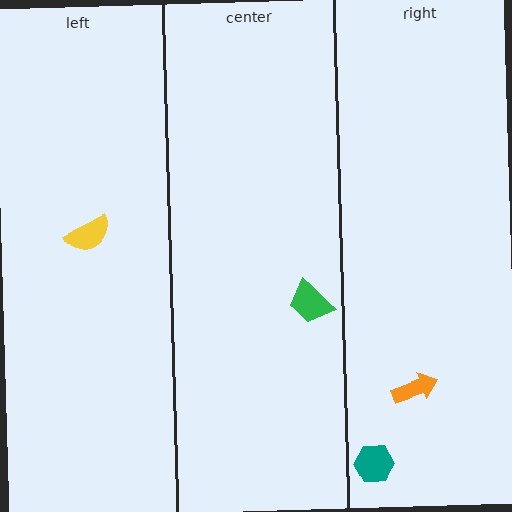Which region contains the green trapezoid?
The center region.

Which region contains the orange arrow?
The right region.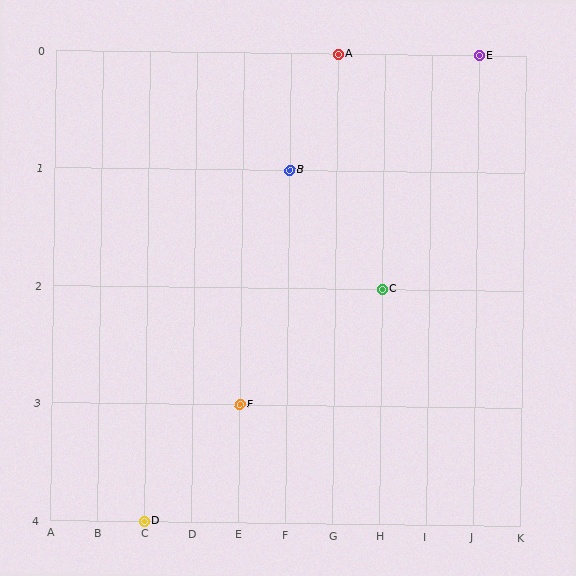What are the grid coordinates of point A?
Point A is at grid coordinates (G, 0).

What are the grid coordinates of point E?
Point E is at grid coordinates (J, 0).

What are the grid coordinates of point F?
Point F is at grid coordinates (E, 3).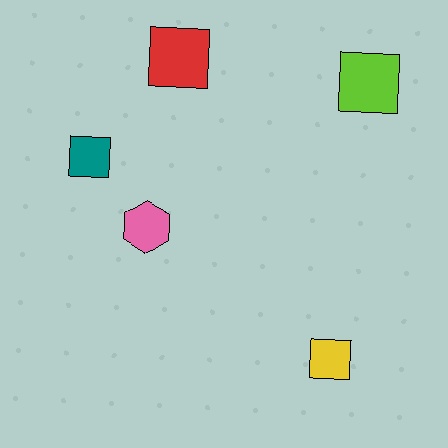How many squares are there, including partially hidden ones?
There are 4 squares.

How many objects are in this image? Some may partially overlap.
There are 5 objects.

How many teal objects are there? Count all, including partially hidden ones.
There is 1 teal object.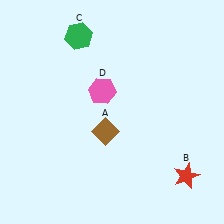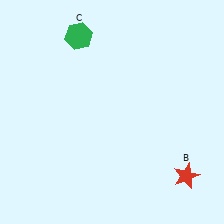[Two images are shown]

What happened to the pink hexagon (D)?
The pink hexagon (D) was removed in Image 2. It was in the top-left area of Image 1.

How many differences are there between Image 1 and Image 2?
There are 2 differences between the two images.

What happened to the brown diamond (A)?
The brown diamond (A) was removed in Image 2. It was in the bottom-left area of Image 1.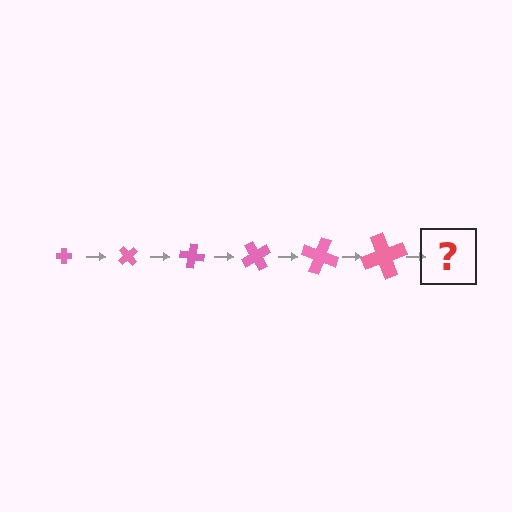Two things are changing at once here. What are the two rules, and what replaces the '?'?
The two rules are that the cross grows larger each step and it rotates 50 degrees each step. The '?' should be a cross, larger than the previous one and rotated 300 degrees from the start.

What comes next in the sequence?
The next element should be a cross, larger than the previous one and rotated 300 degrees from the start.